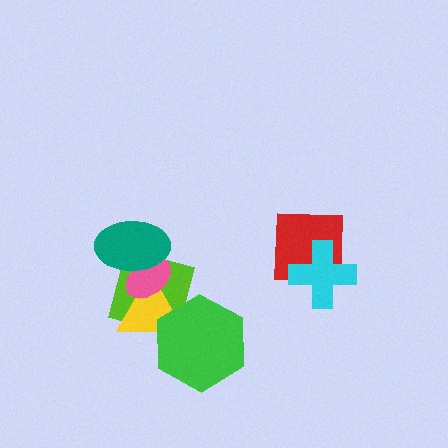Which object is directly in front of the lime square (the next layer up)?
The yellow triangle is directly in front of the lime square.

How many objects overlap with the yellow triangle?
4 objects overlap with the yellow triangle.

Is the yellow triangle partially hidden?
Yes, it is partially covered by another shape.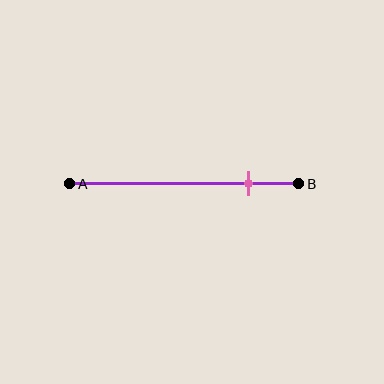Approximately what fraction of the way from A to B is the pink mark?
The pink mark is approximately 80% of the way from A to B.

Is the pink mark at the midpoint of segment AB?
No, the mark is at about 80% from A, not at the 50% midpoint.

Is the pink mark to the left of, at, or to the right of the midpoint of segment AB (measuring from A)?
The pink mark is to the right of the midpoint of segment AB.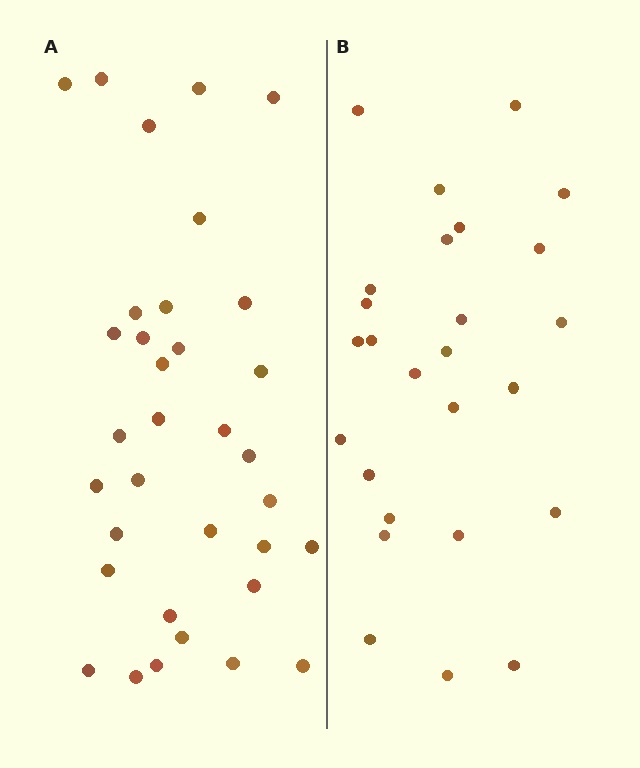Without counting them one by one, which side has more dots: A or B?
Region A (the left region) has more dots.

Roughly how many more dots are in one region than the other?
Region A has roughly 8 or so more dots than region B.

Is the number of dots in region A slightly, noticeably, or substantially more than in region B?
Region A has noticeably more, but not dramatically so. The ratio is roughly 1.3 to 1.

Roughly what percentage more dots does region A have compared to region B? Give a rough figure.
About 30% more.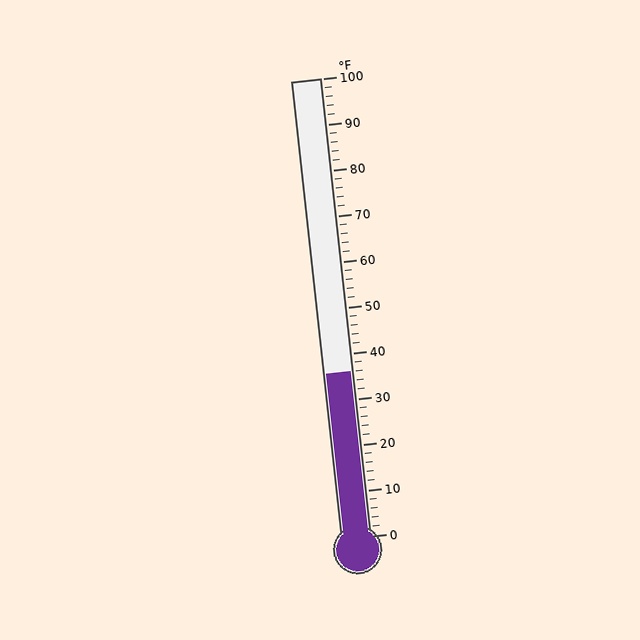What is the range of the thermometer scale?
The thermometer scale ranges from 0°F to 100°F.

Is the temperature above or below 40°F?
The temperature is below 40°F.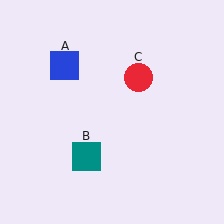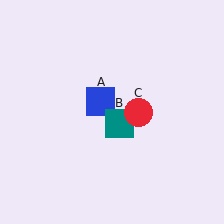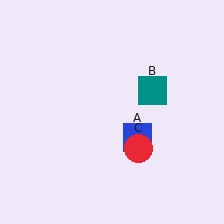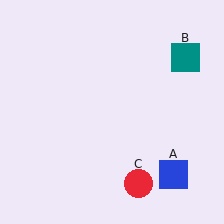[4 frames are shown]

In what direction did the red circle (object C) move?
The red circle (object C) moved down.